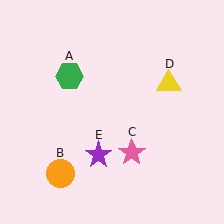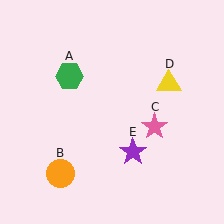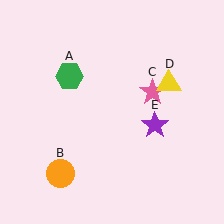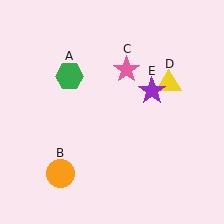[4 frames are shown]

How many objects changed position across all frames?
2 objects changed position: pink star (object C), purple star (object E).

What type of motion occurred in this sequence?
The pink star (object C), purple star (object E) rotated counterclockwise around the center of the scene.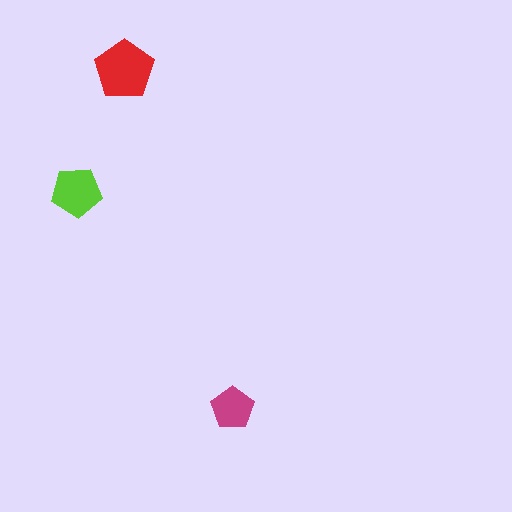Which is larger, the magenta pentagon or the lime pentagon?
The lime one.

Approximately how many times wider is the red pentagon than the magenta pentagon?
About 1.5 times wider.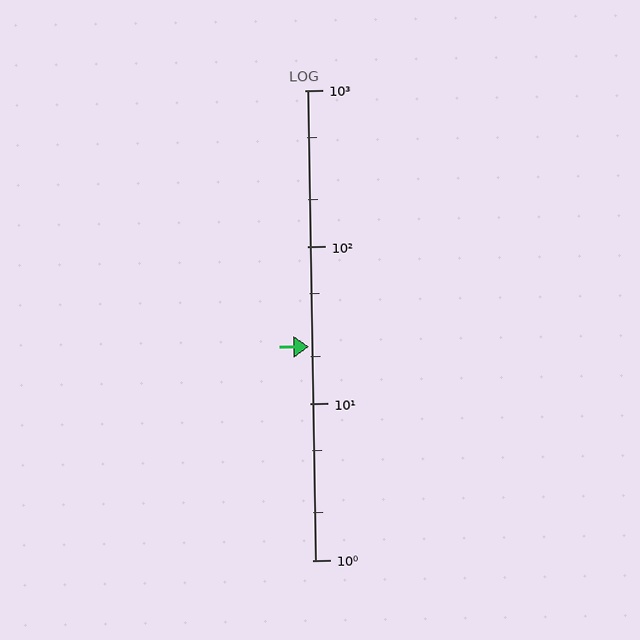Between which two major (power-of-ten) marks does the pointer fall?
The pointer is between 10 and 100.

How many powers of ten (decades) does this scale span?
The scale spans 3 decades, from 1 to 1000.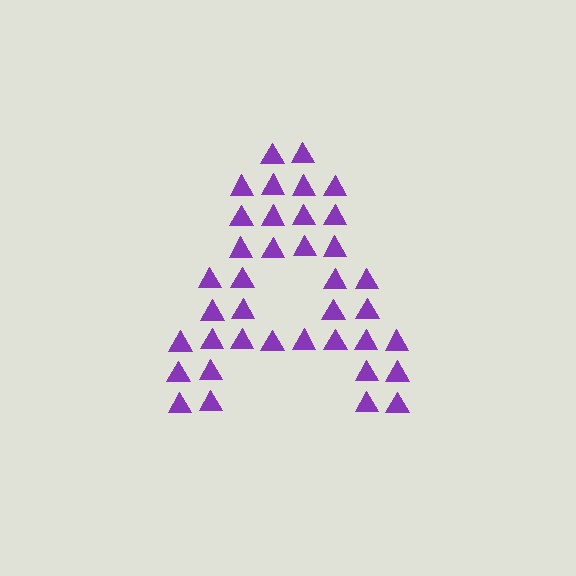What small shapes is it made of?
It is made of small triangles.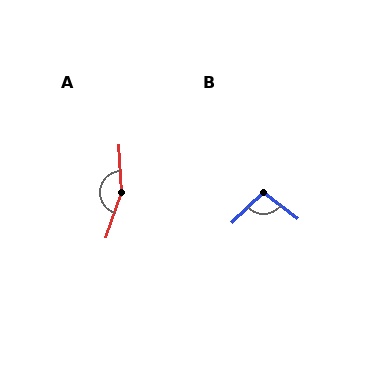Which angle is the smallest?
B, at approximately 100 degrees.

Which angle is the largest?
A, at approximately 158 degrees.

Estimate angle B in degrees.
Approximately 100 degrees.